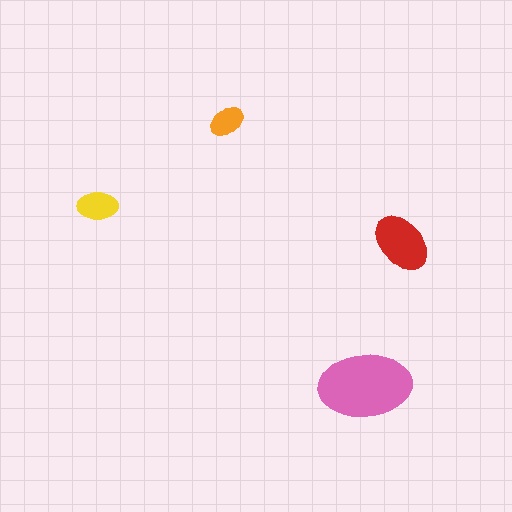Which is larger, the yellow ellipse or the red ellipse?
The red one.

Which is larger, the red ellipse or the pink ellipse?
The pink one.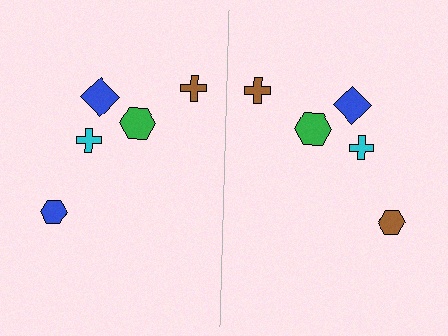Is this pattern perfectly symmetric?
No, the pattern is not perfectly symmetric. The brown hexagon on the right side breaks the symmetry — its mirror counterpart is blue.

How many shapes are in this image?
There are 10 shapes in this image.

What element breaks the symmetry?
The brown hexagon on the right side breaks the symmetry — its mirror counterpart is blue.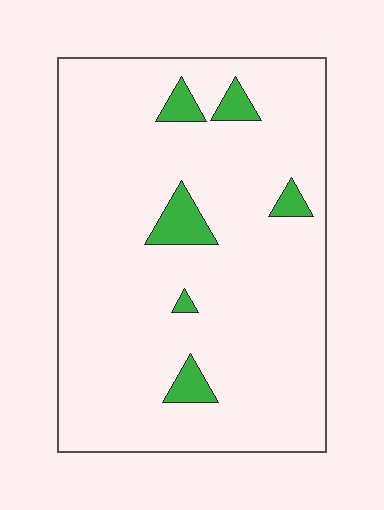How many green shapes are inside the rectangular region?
6.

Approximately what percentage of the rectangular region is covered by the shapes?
Approximately 5%.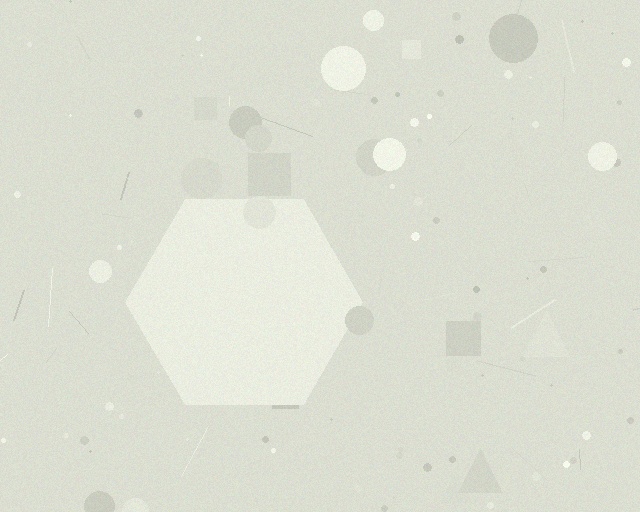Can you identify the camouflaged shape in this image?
The camouflaged shape is a hexagon.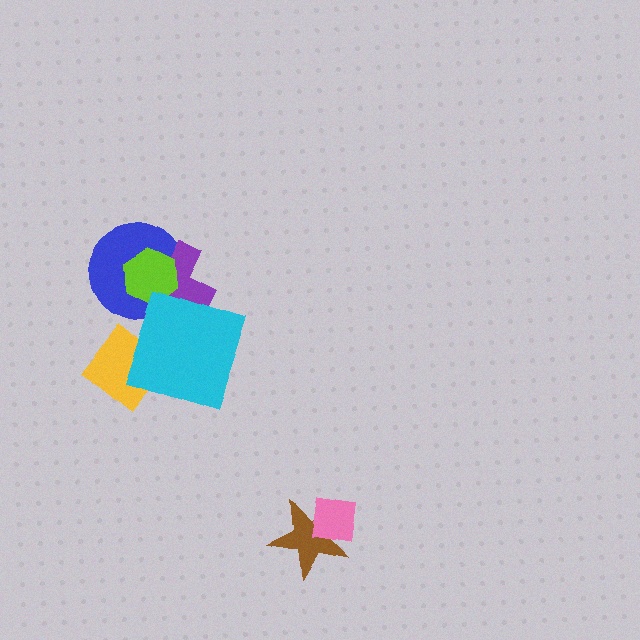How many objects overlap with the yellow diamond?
1 object overlaps with the yellow diamond.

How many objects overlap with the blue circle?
2 objects overlap with the blue circle.